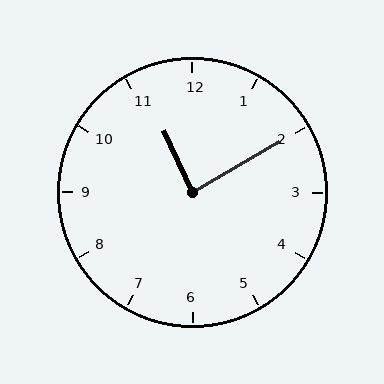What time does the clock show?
11:10.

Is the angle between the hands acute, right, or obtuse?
It is right.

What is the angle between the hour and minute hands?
Approximately 85 degrees.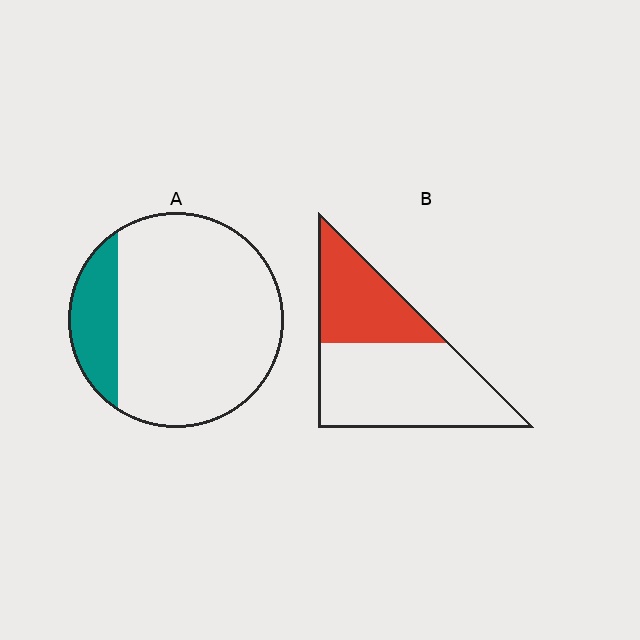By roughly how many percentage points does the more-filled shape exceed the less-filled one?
By roughly 20 percentage points (B over A).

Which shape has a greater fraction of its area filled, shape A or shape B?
Shape B.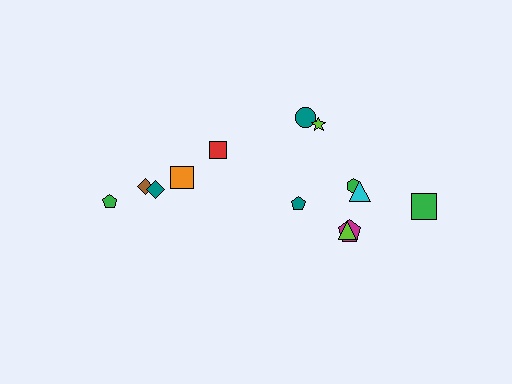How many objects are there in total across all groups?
There are 13 objects.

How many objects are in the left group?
There are 5 objects.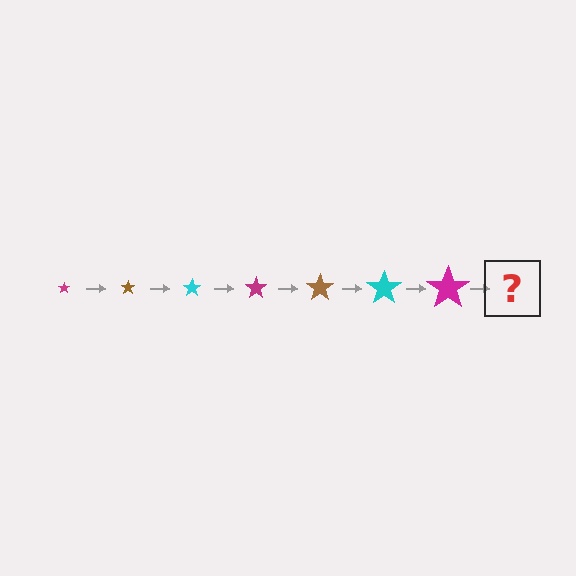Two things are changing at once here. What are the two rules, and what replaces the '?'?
The two rules are that the star grows larger each step and the color cycles through magenta, brown, and cyan. The '?' should be a brown star, larger than the previous one.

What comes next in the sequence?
The next element should be a brown star, larger than the previous one.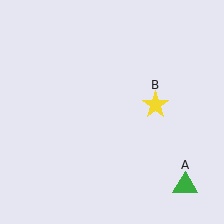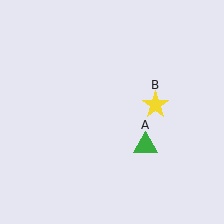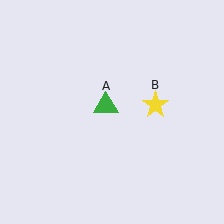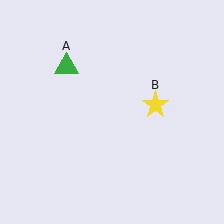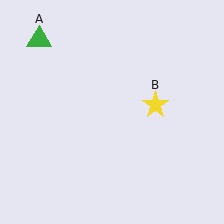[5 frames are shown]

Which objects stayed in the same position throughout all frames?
Yellow star (object B) remained stationary.